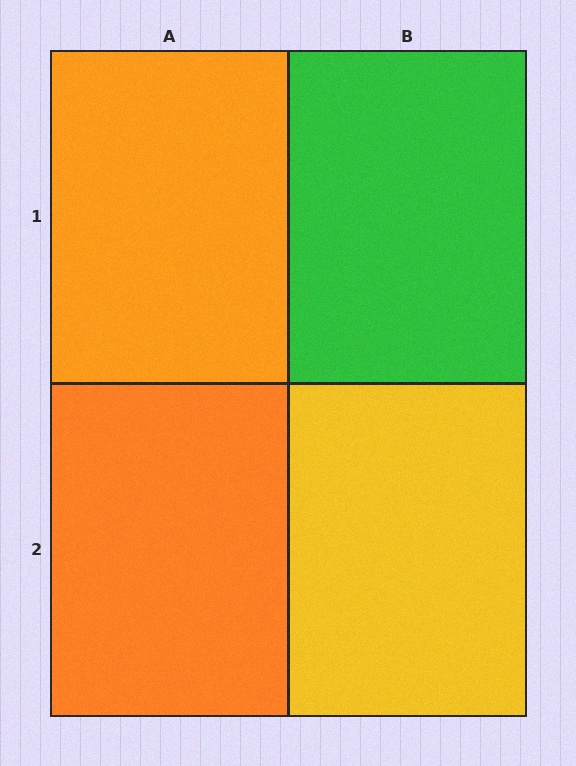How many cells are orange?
2 cells are orange.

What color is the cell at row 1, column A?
Orange.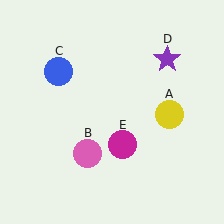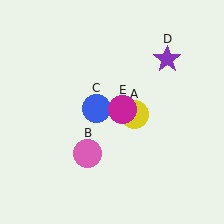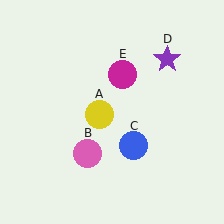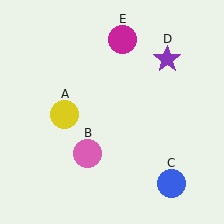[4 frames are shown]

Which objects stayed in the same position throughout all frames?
Pink circle (object B) and purple star (object D) remained stationary.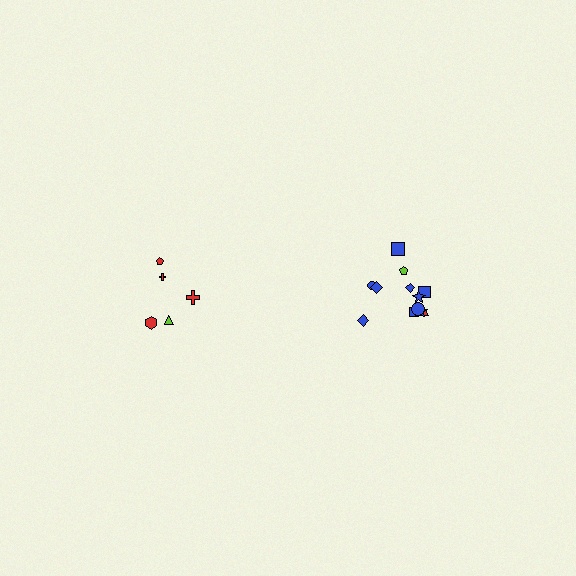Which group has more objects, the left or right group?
The right group.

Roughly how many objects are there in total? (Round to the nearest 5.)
Roughly 15 objects in total.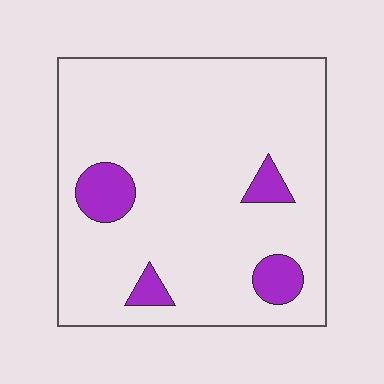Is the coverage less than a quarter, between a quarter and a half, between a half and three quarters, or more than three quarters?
Less than a quarter.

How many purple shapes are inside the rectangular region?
4.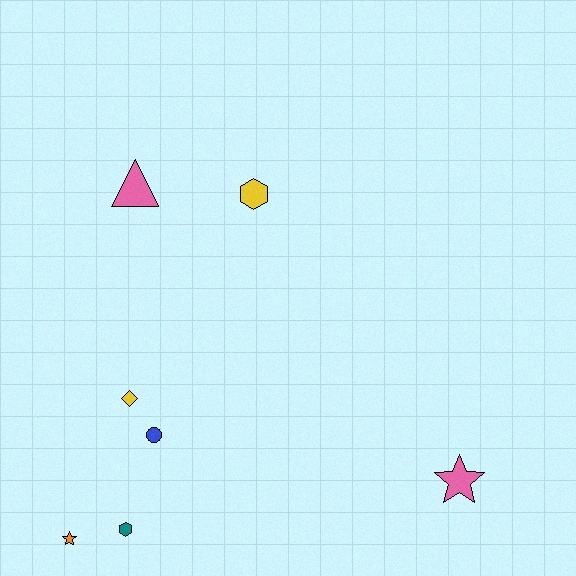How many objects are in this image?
There are 7 objects.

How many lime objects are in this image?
There are no lime objects.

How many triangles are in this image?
There is 1 triangle.